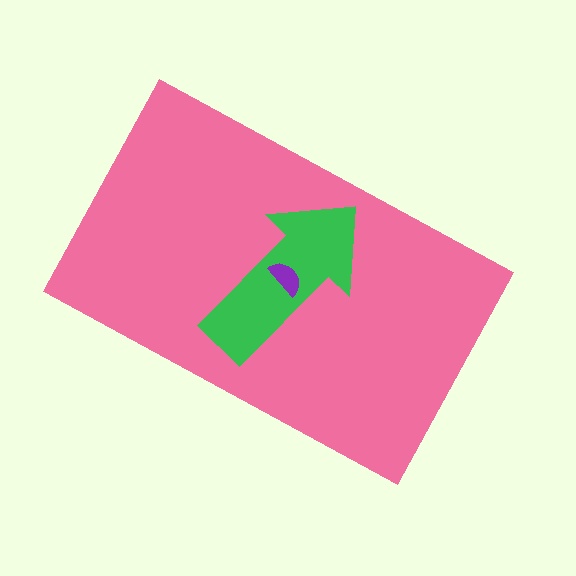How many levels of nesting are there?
3.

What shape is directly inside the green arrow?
The purple semicircle.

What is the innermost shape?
The purple semicircle.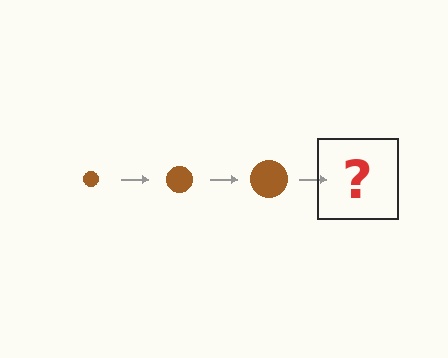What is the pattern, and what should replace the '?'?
The pattern is that the circle gets progressively larger each step. The '?' should be a brown circle, larger than the previous one.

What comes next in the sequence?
The next element should be a brown circle, larger than the previous one.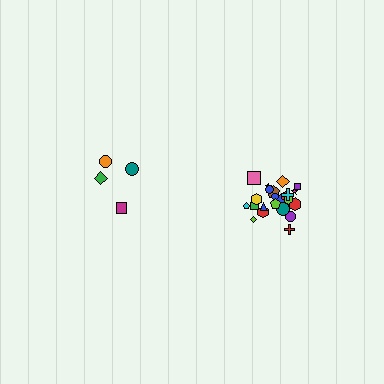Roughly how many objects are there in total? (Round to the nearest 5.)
Roughly 30 objects in total.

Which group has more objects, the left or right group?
The right group.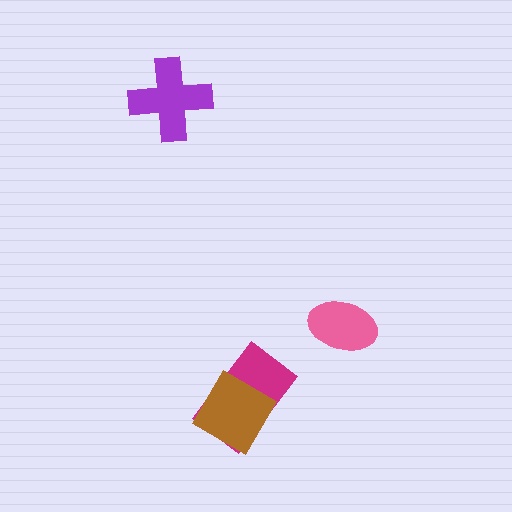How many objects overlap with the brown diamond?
1 object overlaps with the brown diamond.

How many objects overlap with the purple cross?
0 objects overlap with the purple cross.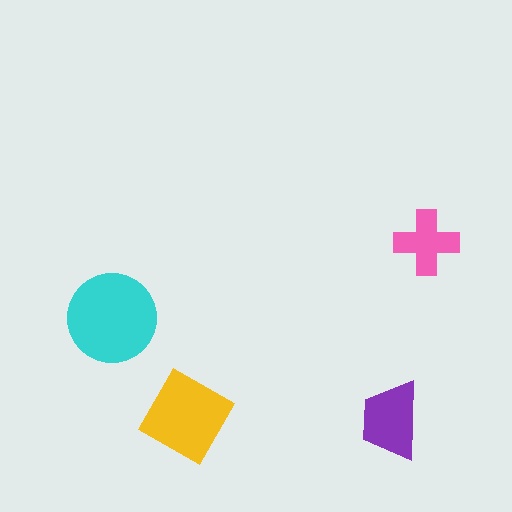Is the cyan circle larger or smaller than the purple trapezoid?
Larger.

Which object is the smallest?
The pink cross.